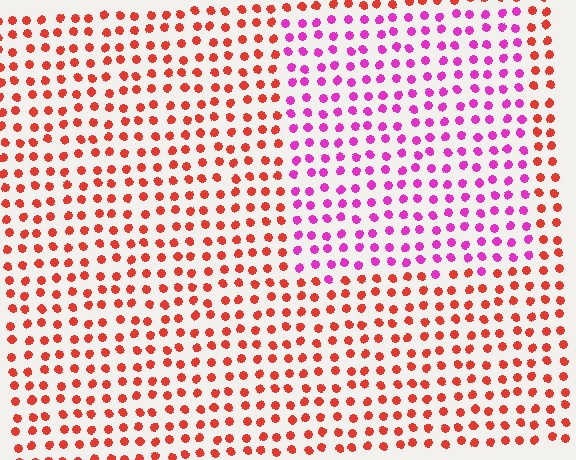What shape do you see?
I see a rectangle.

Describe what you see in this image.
The image is filled with small red elements in a uniform arrangement. A rectangle-shaped region is visible where the elements are tinted to a slightly different hue, forming a subtle color boundary.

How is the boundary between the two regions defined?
The boundary is defined purely by a slight shift in hue (about 55 degrees). Spacing, size, and orientation are identical on both sides.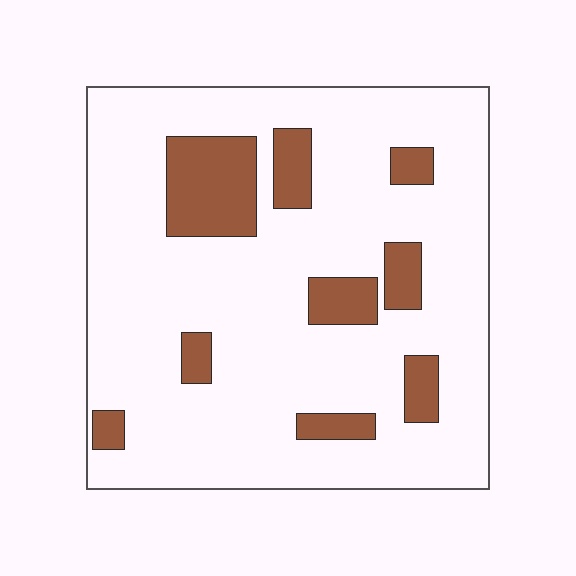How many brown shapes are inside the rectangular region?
9.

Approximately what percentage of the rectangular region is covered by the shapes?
Approximately 15%.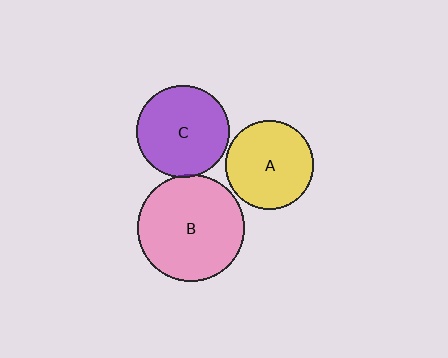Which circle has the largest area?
Circle B (pink).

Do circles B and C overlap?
Yes.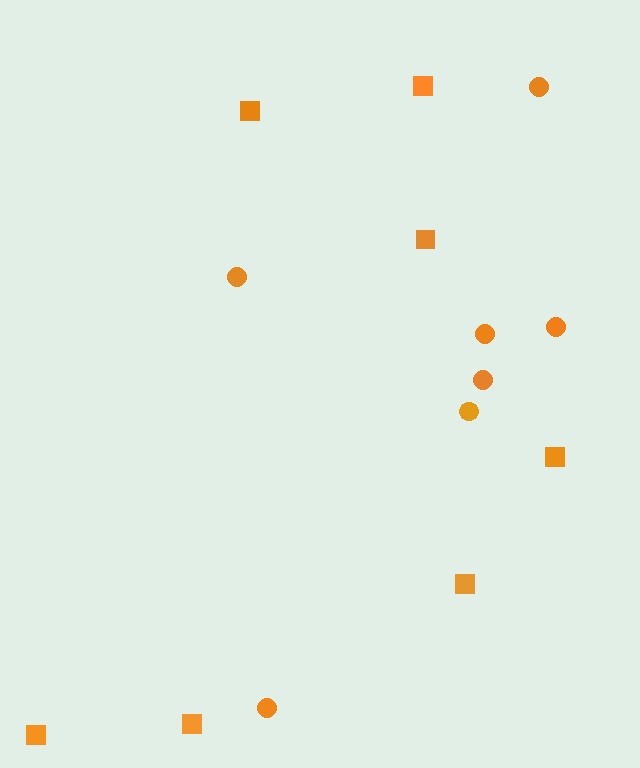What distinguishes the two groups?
There are 2 groups: one group of circles (7) and one group of squares (7).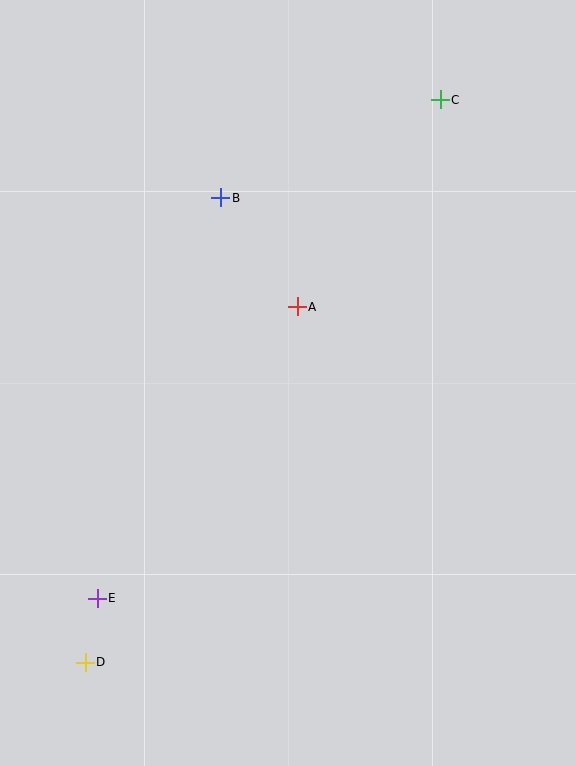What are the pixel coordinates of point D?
Point D is at (85, 662).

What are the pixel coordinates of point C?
Point C is at (440, 100).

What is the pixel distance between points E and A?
The distance between E and A is 354 pixels.